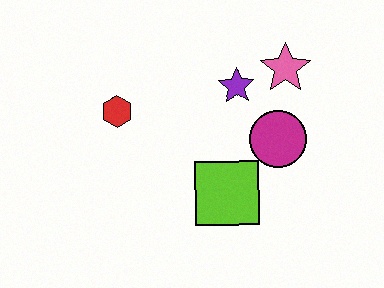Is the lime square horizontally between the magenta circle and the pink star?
No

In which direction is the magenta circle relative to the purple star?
The magenta circle is below the purple star.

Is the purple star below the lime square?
No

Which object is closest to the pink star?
The purple star is closest to the pink star.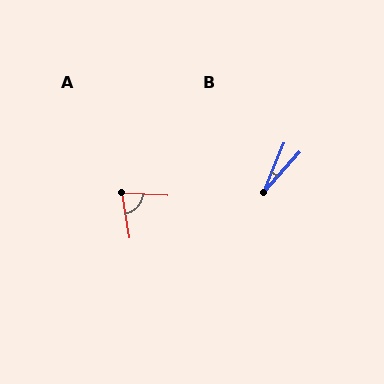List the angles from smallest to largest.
B (20°), A (78°).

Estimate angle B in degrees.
Approximately 20 degrees.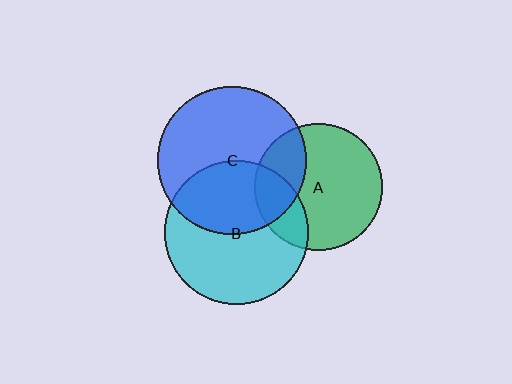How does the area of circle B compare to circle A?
Approximately 1.3 times.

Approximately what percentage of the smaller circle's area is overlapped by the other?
Approximately 20%.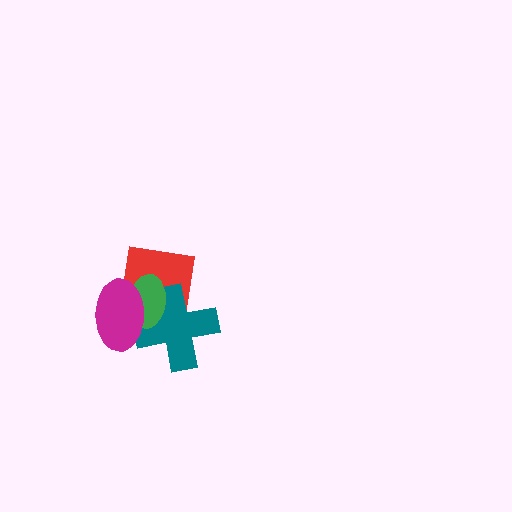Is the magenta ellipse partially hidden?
No, no other shape covers it.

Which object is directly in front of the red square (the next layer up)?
The teal cross is directly in front of the red square.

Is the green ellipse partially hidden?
Yes, it is partially covered by another shape.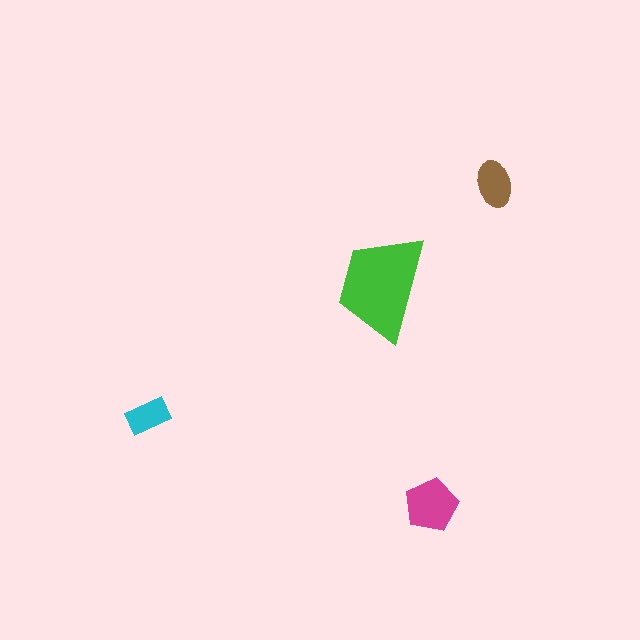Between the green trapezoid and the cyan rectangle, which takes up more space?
The green trapezoid.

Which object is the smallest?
The cyan rectangle.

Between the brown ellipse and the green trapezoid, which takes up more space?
The green trapezoid.